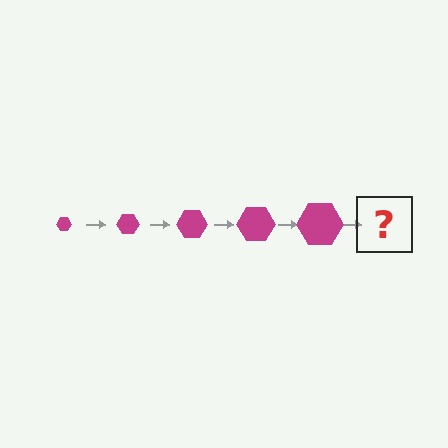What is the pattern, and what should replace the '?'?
The pattern is that the hexagon gets progressively larger each step. The '?' should be a magenta hexagon, larger than the previous one.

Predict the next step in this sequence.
The next step is a magenta hexagon, larger than the previous one.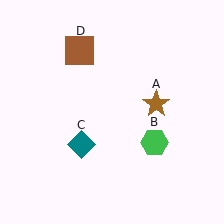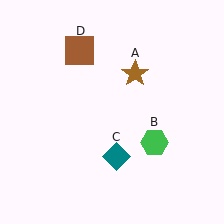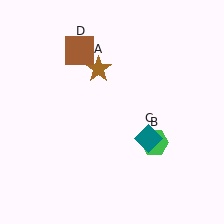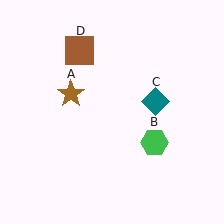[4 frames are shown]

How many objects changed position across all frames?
2 objects changed position: brown star (object A), teal diamond (object C).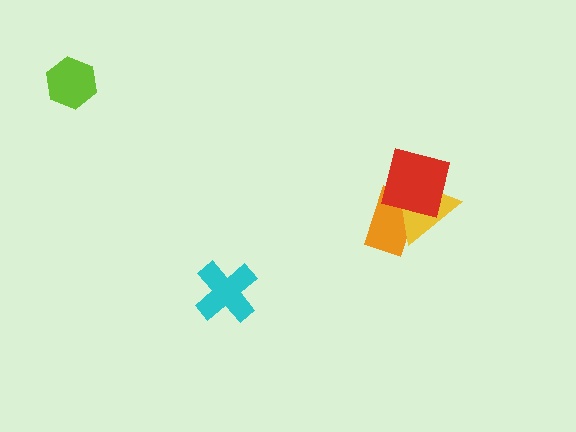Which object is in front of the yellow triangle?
The red square is in front of the yellow triangle.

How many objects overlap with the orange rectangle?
2 objects overlap with the orange rectangle.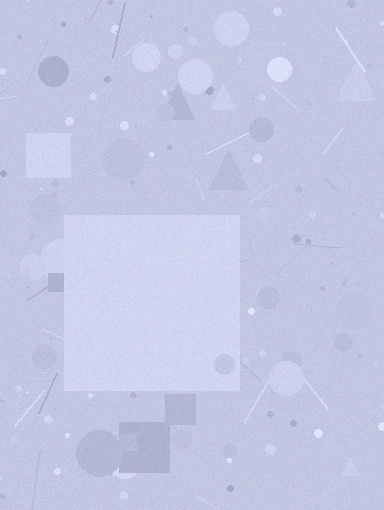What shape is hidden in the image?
A square is hidden in the image.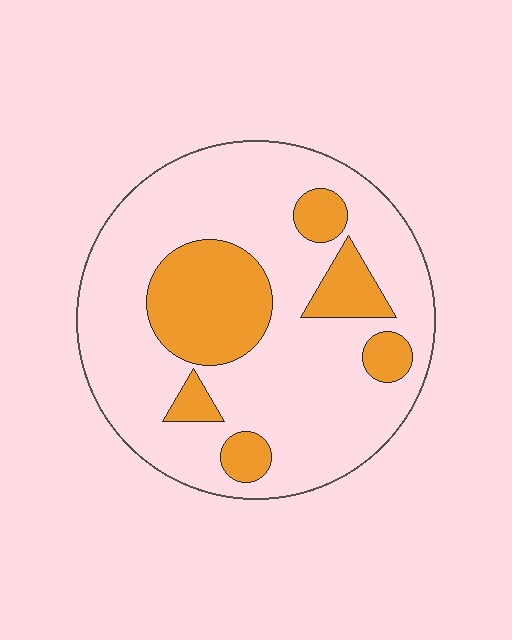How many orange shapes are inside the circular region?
6.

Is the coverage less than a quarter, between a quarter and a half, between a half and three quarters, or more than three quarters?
Less than a quarter.